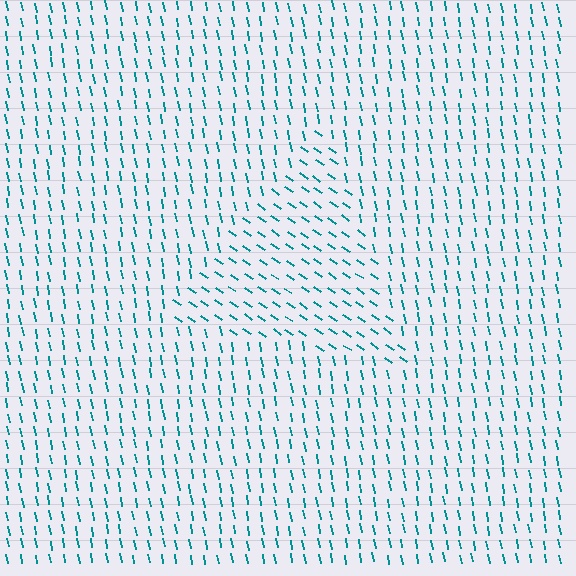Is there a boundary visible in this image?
Yes, there is a texture boundary formed by a change in line orientation.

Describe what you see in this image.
The image is filled with small teal line segments. A triangle region in the image has lines oriented differently from the surrounding lines, creating a visible texture boundary.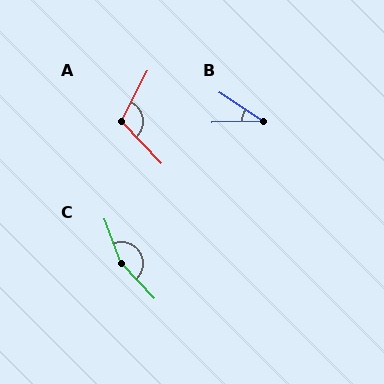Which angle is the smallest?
B, at approximately 35 degrees.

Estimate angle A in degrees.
Approximately 110 degrees.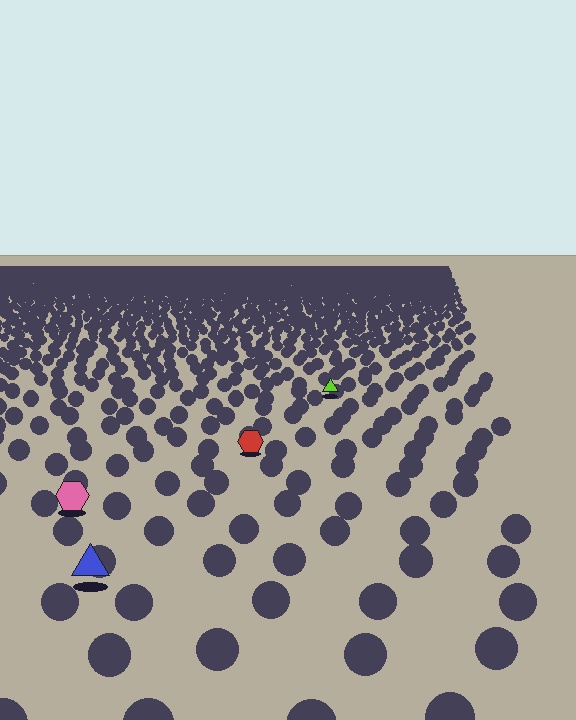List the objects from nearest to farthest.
From nearest to farthest: the blue triangle, the pink hexagon, the red hexagon, the lime triangle.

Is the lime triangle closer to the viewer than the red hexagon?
No. The red hexagon is closer — you can tell from the texture gradient: the ground texture is coarser near it.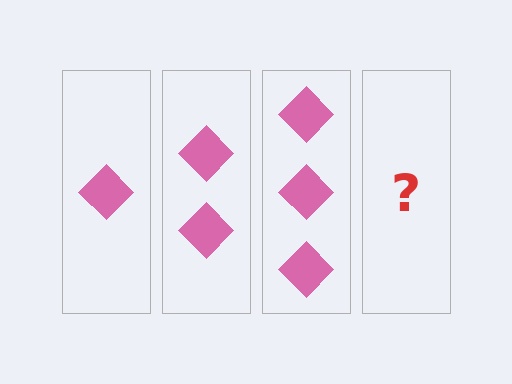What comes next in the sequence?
The next element should be 4 diamonds.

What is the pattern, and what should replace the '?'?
The pattern is that each step adds one more diamond. The '?' should be 4 diamonds.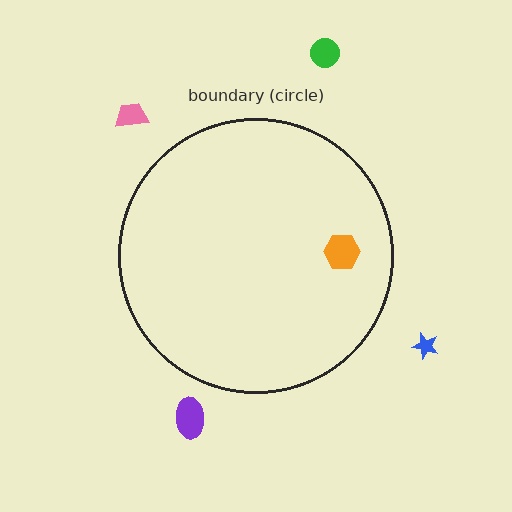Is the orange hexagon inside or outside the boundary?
Inside.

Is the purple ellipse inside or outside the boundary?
Outside.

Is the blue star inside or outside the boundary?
Outside.